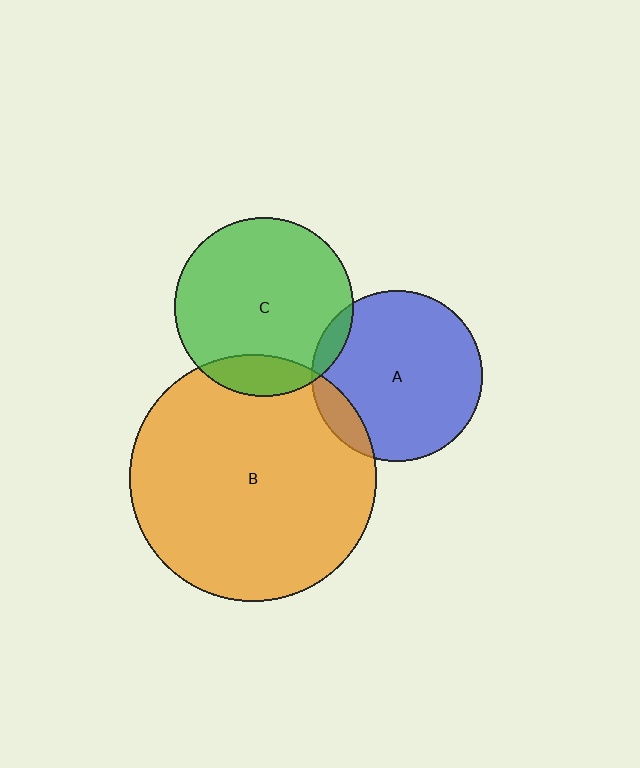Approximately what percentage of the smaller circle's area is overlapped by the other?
Approximately 5%.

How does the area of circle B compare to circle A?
Approximately 2.1 times.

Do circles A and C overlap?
Yes.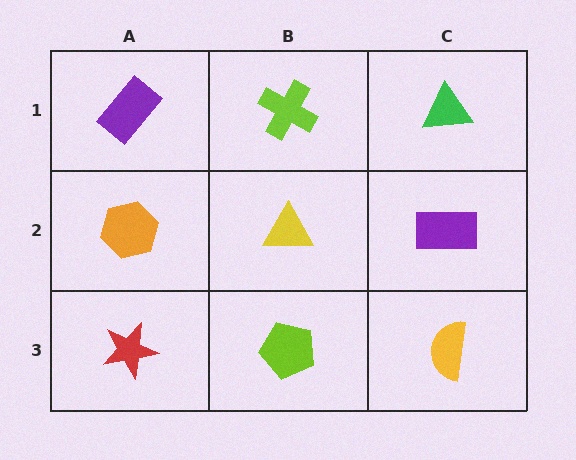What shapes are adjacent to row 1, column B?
A yellow triangle (row 2, column B), a purple rectangle (row 1, column A), a green triangle (row 1, column C).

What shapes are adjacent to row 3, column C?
A purple rectangle (row 2, column C), a lime pentagon (row 3, column B).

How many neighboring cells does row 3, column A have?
2.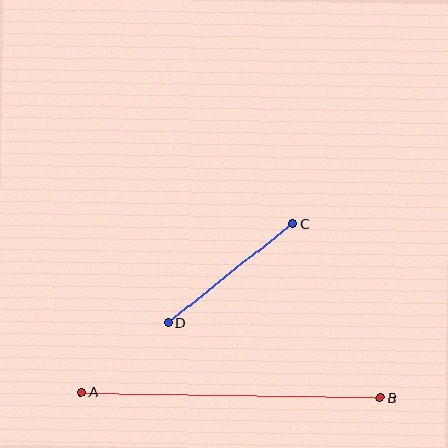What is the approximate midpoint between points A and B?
The midpoint is at approximately (231, 395) pixels.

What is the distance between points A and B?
The distance is approximately 299 pixels.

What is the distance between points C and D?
The distance is approximately 160 pixels.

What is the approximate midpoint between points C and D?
The midpoint is at approximately (230, 274) pixels.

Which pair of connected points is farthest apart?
Points A and B are farthest apart.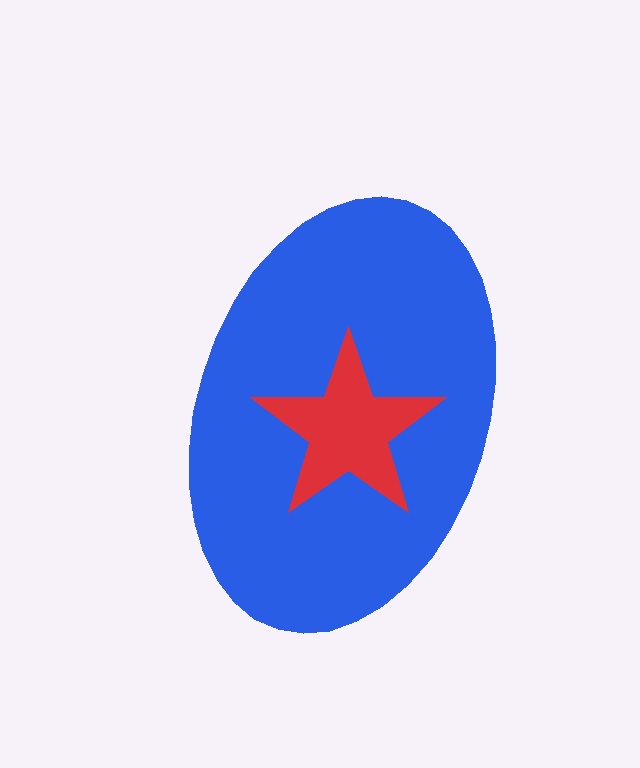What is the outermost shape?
The blue ellipse.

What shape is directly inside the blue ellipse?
The red star.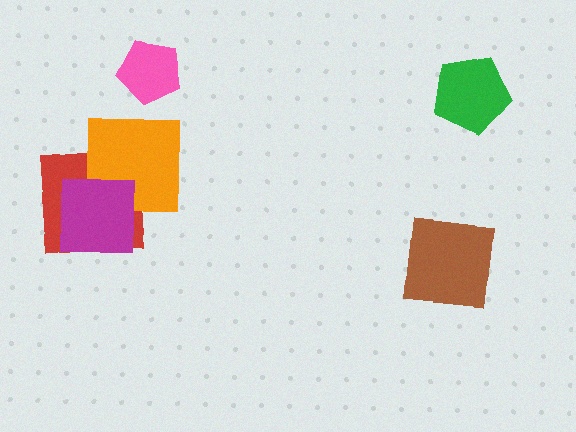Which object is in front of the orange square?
The magenta square is in front of the orange square.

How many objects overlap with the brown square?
0 objects overlap with the brown square.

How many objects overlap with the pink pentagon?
0 objects overlap with the pink pentagon.